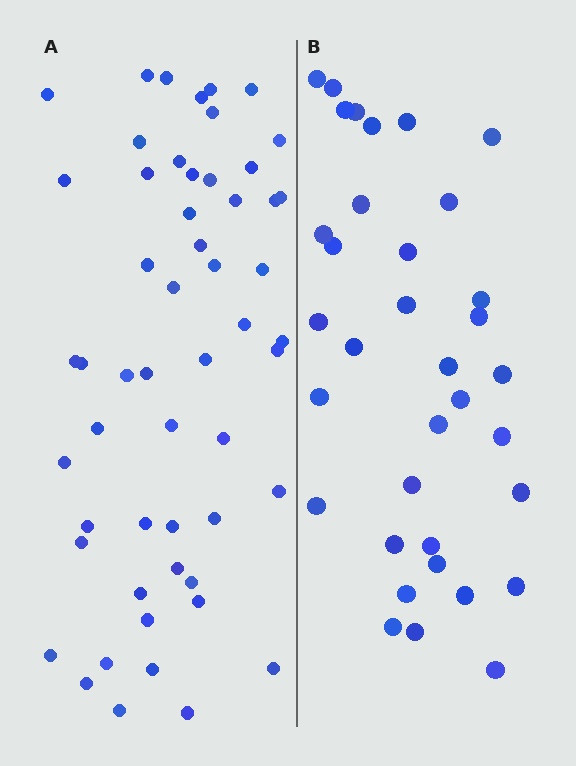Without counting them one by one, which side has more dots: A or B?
Region A (the left region) has more dots.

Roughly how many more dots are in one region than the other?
Region A has approximately 20 more dots than region B.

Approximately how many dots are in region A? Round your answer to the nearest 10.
About 50 dots. (The exact count is 54, which rounds to 50.)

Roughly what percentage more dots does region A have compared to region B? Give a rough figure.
About 55% more.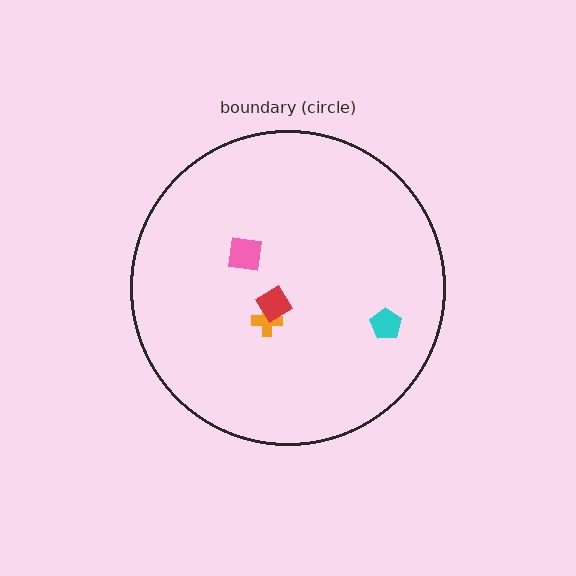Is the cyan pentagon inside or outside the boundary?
Inside.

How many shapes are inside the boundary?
4 inside, 0 outside.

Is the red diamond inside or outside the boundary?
Inside.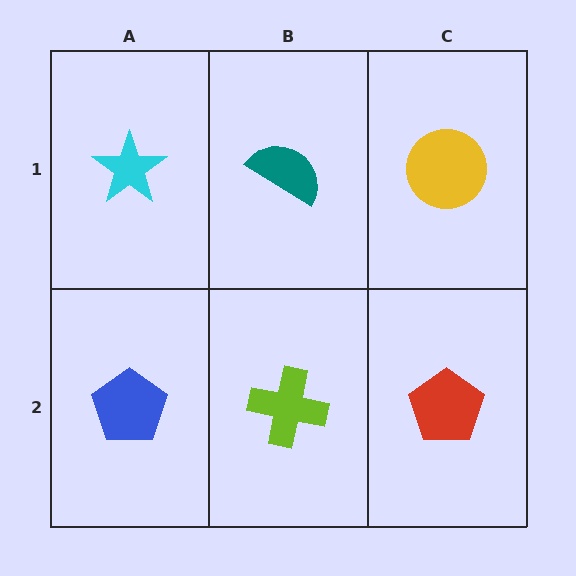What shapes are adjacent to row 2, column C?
A yellow circle (row 1, column C), a lime cross (row 2, column B).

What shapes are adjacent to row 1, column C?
A red pentagon (row 2, column C), a teal semicircle (row 1, column B).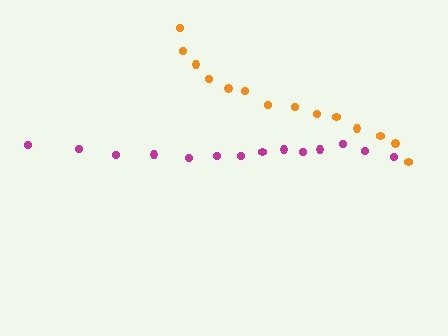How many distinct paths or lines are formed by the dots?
There are 2 distinct paths.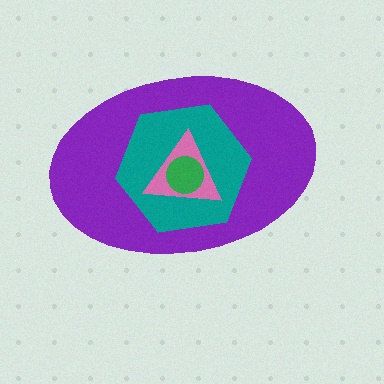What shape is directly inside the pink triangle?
The green circle.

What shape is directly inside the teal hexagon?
The pink triangle.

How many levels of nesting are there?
4.